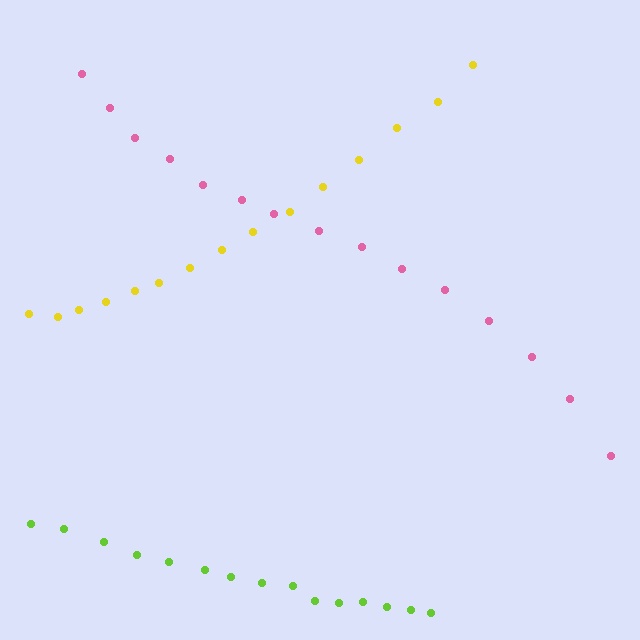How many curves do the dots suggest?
There are 3 distinct paths.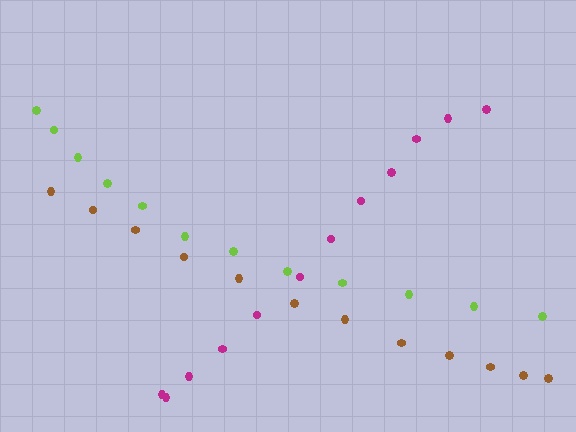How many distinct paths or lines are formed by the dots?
There are 3 distinct paths.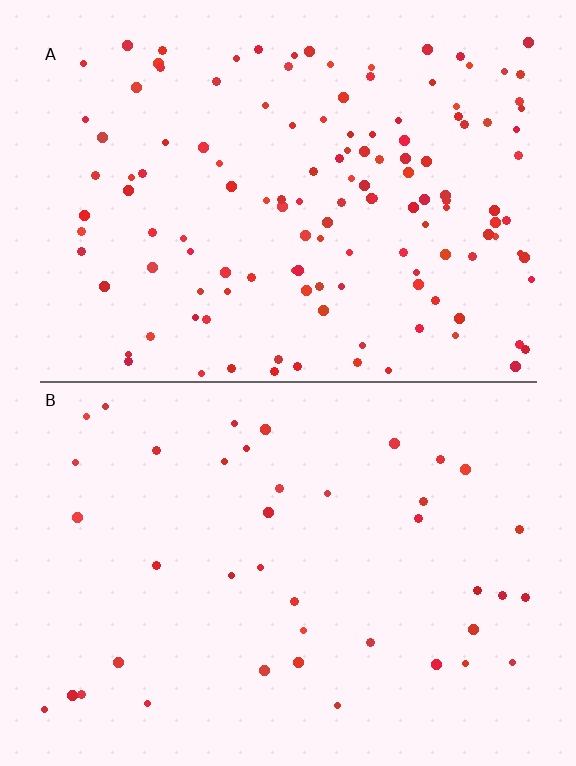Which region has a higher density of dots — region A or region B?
A (the top).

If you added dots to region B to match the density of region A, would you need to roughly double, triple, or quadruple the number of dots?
Approximately triple.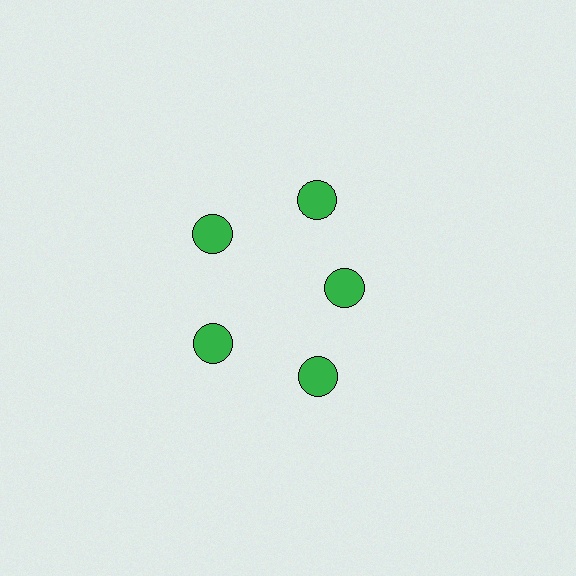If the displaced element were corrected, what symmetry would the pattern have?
It would have 5-fold rotational symmetry — the pattern would map onto itself every 72 degrees.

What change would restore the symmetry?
The symmetry would be restored by moving it outward, back onto the ring so that all 5 circles sit at equal angles and equal distance from the center.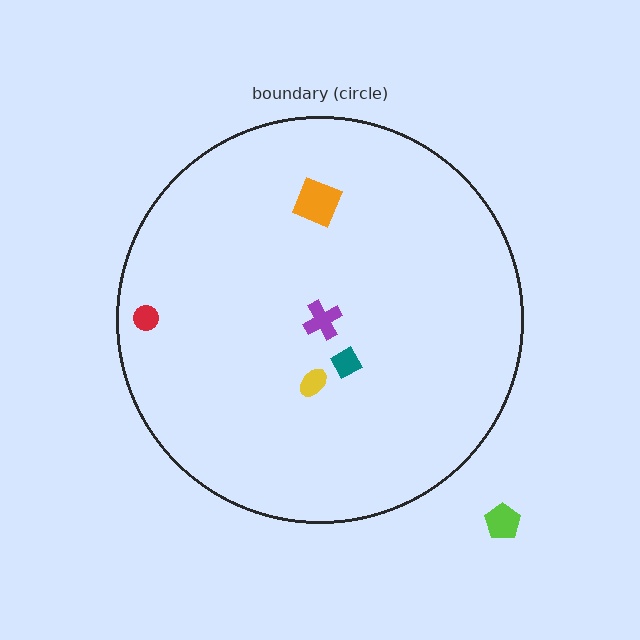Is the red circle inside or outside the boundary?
Inside.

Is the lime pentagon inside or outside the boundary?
Outside.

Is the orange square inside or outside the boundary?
Inside.